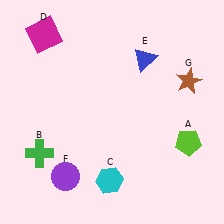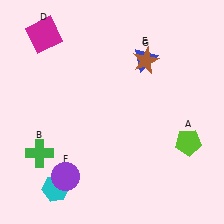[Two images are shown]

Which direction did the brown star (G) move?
The brown star (G) moved left.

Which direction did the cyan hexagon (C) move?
The cyan hexagon (C) moved left.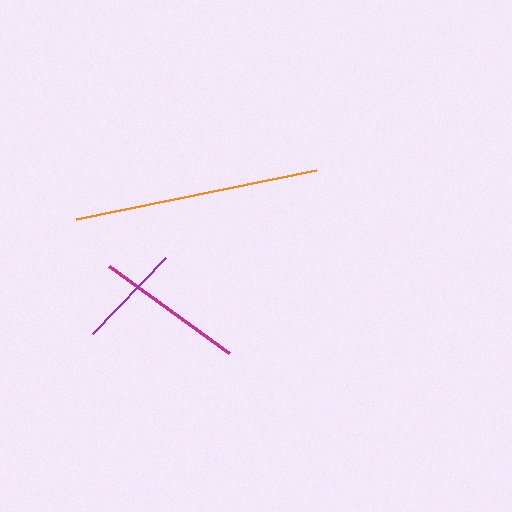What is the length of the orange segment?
The orange segment is approximately 244 pixels long.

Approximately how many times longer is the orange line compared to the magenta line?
The orange line is approximately 1.7 times the length of the magenta line.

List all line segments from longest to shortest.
From longest to shortest: orange, magenta, purple.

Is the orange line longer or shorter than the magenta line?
The orange line is longer than the magenta line.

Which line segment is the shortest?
The purple line is the shortest at approximately 105 pixels.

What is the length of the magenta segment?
The magenta segment is approximately 148 pixels long.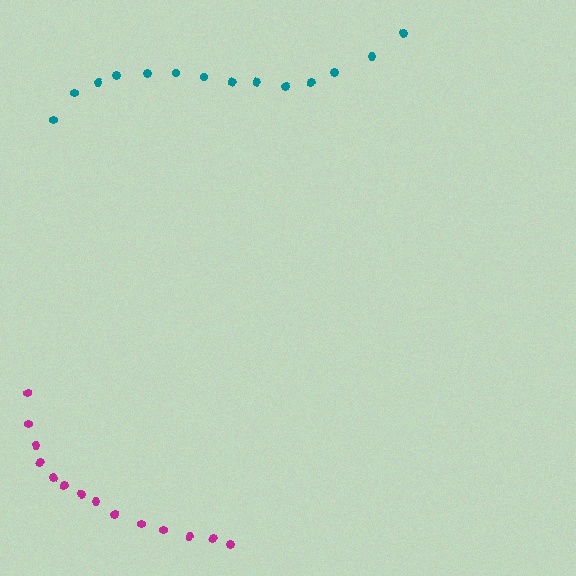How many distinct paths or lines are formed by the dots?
There are 2 distinct paths.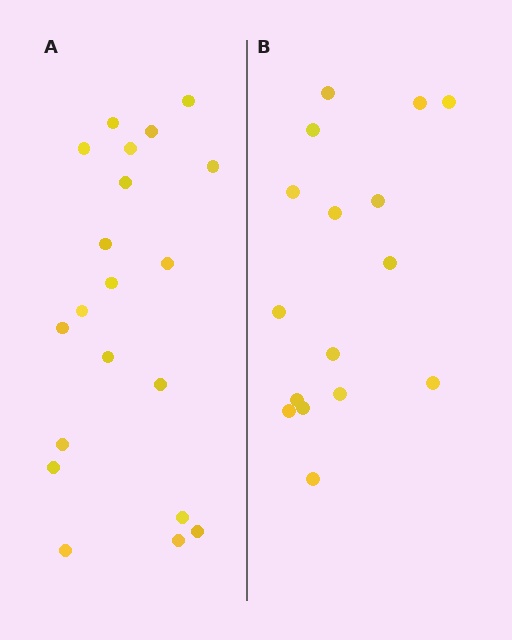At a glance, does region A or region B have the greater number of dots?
Region A (the left region) has more dots.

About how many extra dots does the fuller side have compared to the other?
Region A has about 4 more dots than region B.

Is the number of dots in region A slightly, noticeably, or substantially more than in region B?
Region A has noticeably more, but not dramatically so. The ratio is roughly 1.2 to 1.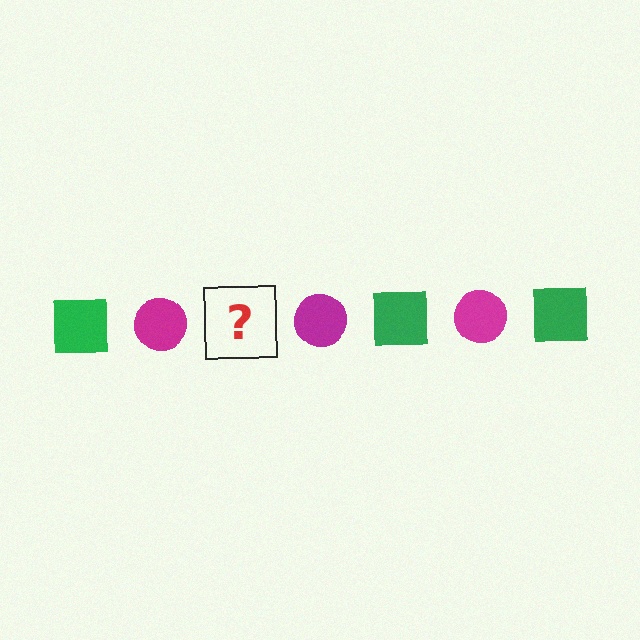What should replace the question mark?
The question mark should be replaced with a green square.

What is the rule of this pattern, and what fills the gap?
The rule is that the pattern alternates between green square and magenta circle. The gap should be filled with a green square.